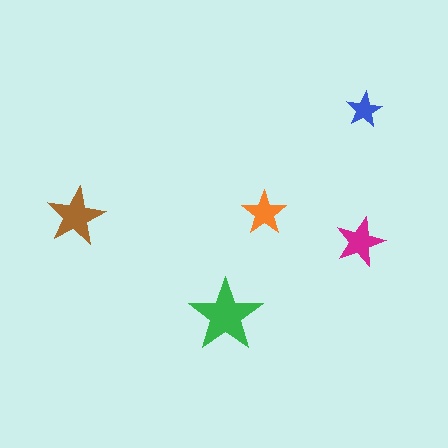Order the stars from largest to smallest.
the green one, the brown one, the magenta one, the orange one, the blue one.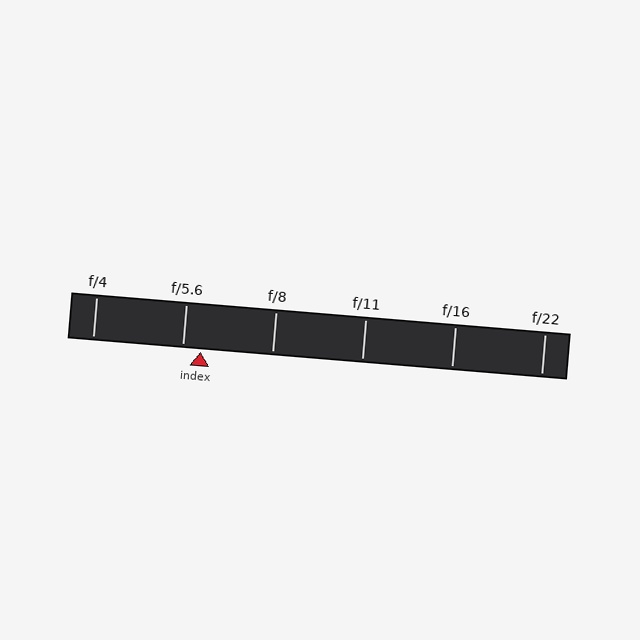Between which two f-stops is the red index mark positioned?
The index mark is between f/5.6 and f/8.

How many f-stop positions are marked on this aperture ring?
There are 6 f-stop positions marked.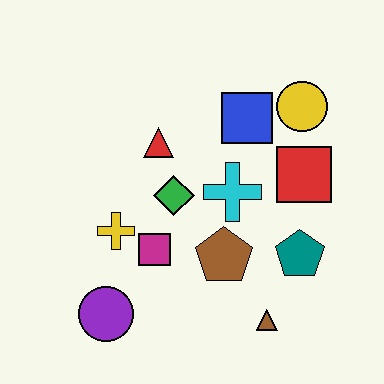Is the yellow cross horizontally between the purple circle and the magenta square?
Yes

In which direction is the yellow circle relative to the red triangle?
The yellow circle is to the right of the red triangle.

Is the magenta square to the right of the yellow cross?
Yes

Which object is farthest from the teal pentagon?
The purple circle is farthest from the teal pentagon.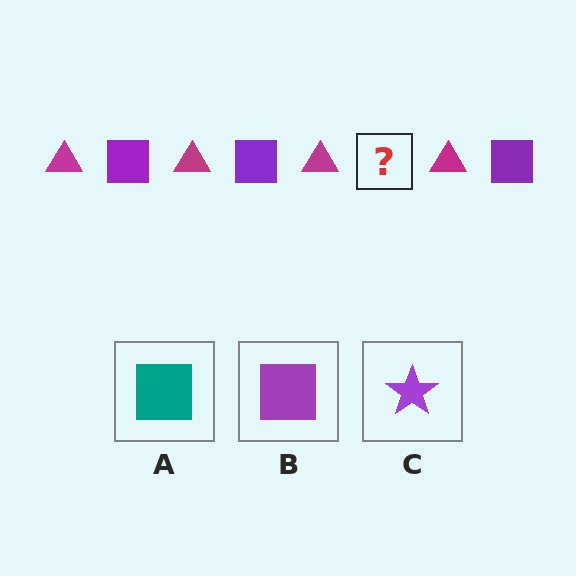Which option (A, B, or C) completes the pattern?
B.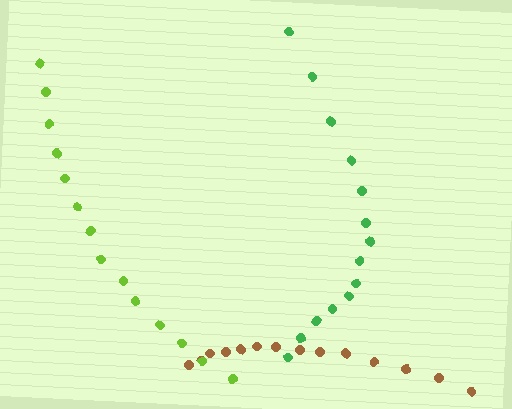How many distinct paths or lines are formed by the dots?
There are 3 distinct paths.